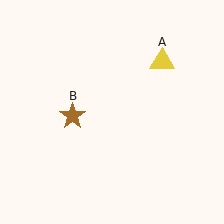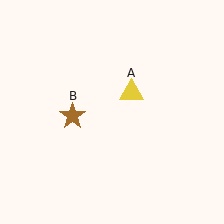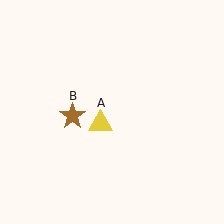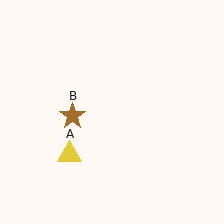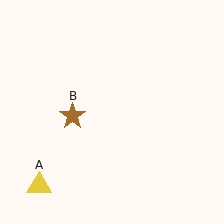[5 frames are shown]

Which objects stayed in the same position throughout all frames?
Brown star (object B) remained stationary.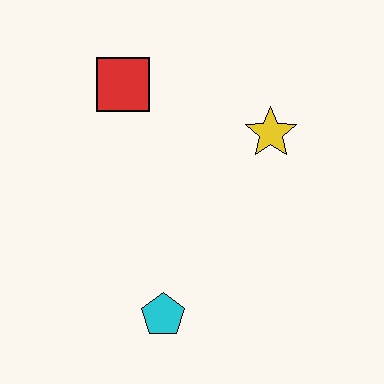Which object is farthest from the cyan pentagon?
The red square is farthest from the cyan pentagon.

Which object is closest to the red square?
The yellow star is closest to the red square.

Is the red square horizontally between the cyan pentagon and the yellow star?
No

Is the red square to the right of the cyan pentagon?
No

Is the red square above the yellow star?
Yes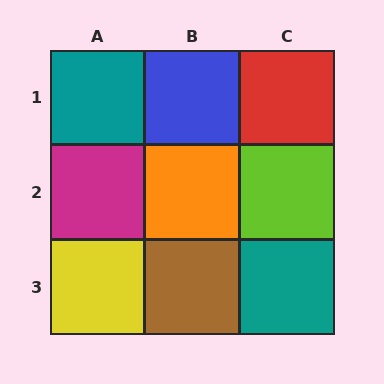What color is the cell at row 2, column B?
Orange.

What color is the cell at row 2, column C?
Lime.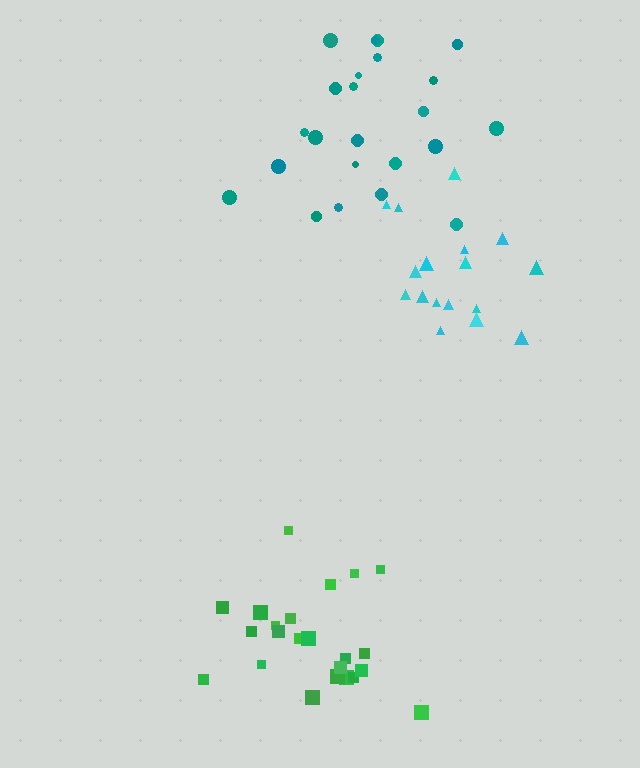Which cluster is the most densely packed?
Green.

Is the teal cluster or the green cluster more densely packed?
Green.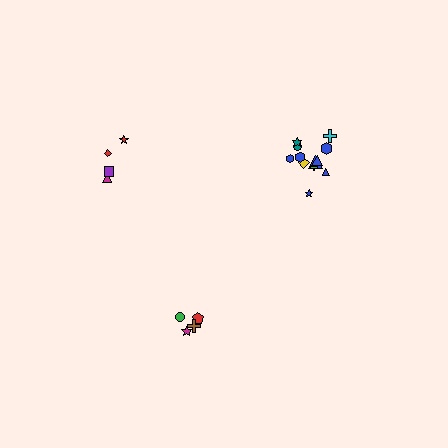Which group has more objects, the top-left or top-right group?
The top-right group.